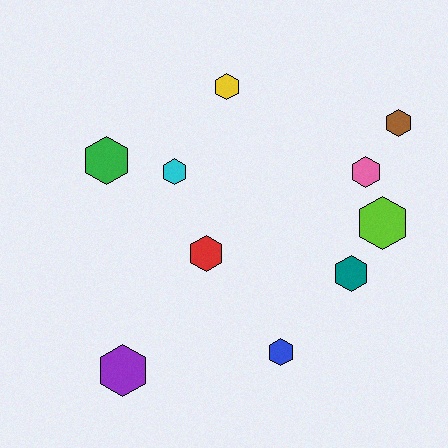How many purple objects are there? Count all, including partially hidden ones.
There is 1 purple object.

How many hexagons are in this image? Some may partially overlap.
There are 10 hexagons.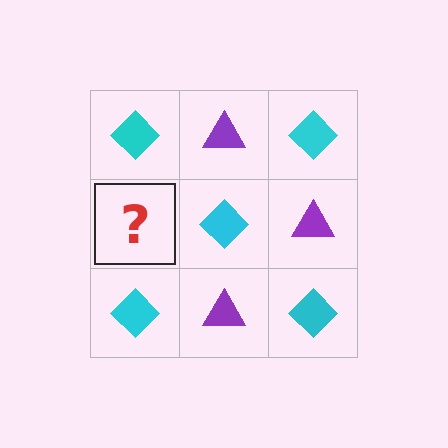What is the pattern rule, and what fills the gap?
The rule is that it alternates cyan diamond and purple triangle in a checkerboard pattern. The gap should be filled with a purple triangle.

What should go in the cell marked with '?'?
The missing cell should contain a purple triangle.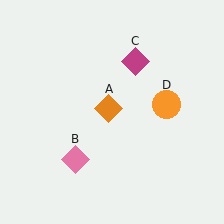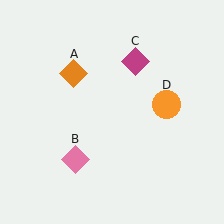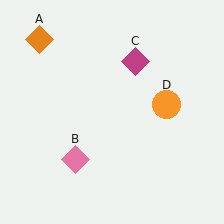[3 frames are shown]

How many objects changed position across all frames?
1 object changed position: orange diamond (object A).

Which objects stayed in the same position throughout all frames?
Pink diamond (object B) and magenta diamond (object C) and orange circle (object D) remained stationary.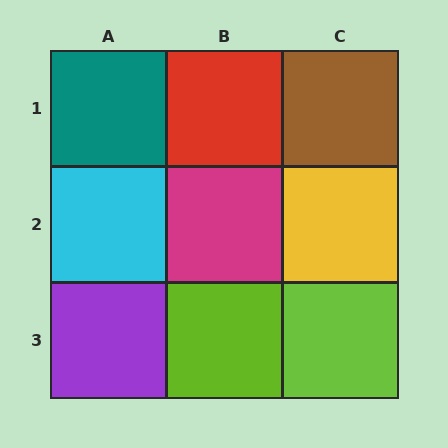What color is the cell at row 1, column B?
Red.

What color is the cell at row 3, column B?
Lime.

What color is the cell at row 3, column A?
Purple.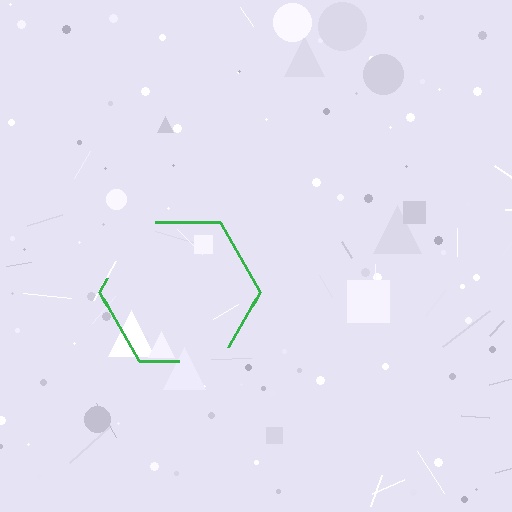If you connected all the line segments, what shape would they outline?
They would outline a hexagon.